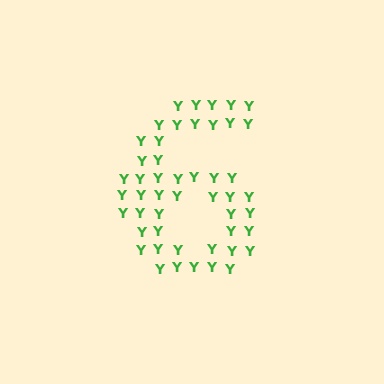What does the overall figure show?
The overall figure shows the digit 6.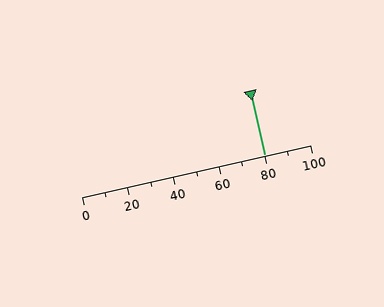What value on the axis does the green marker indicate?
The marker indicates approximately 80.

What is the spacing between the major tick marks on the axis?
The major ticks are spaced 20 apart.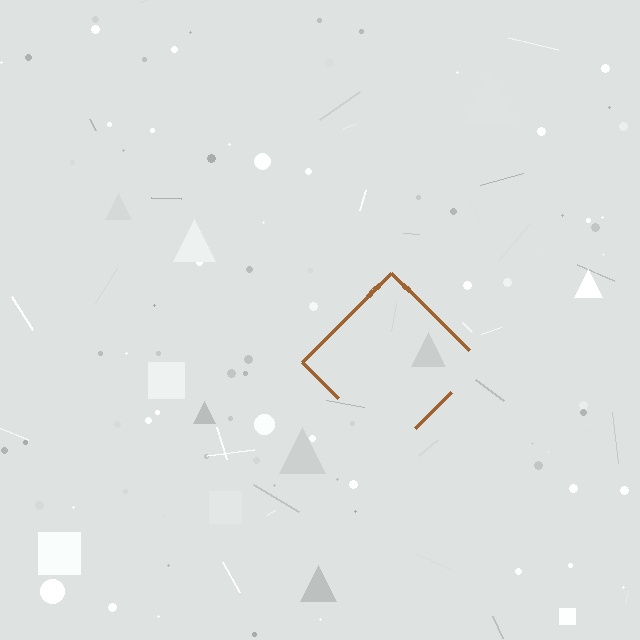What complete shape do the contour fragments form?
The contour fragments form a diamond.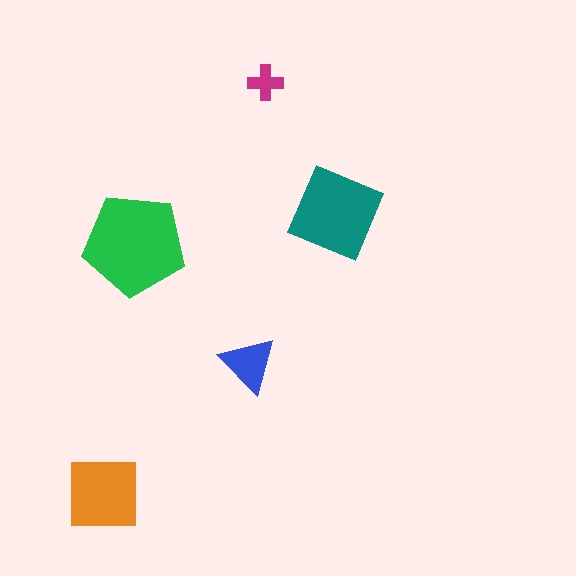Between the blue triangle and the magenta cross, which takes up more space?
The blue triangle.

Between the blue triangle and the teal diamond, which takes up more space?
The teal diamond.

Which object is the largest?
The green pentagon.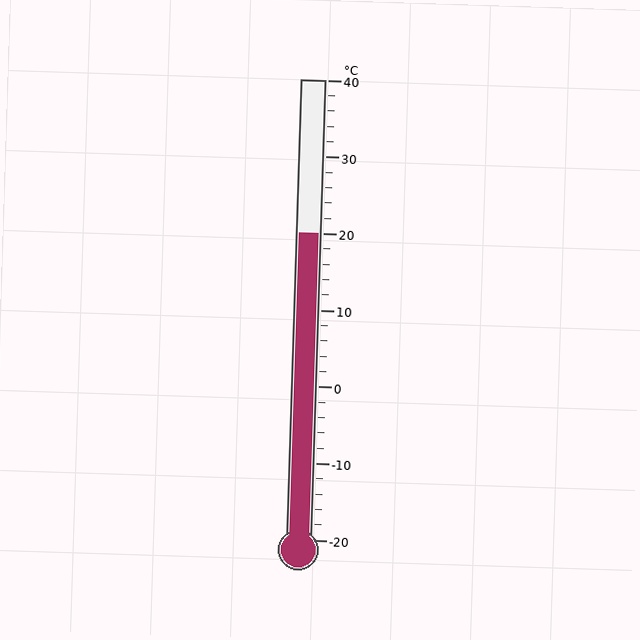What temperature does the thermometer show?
The thermometer shows approximately 20°C.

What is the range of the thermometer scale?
The thermometer scale ranges from -20°C to 40°C.